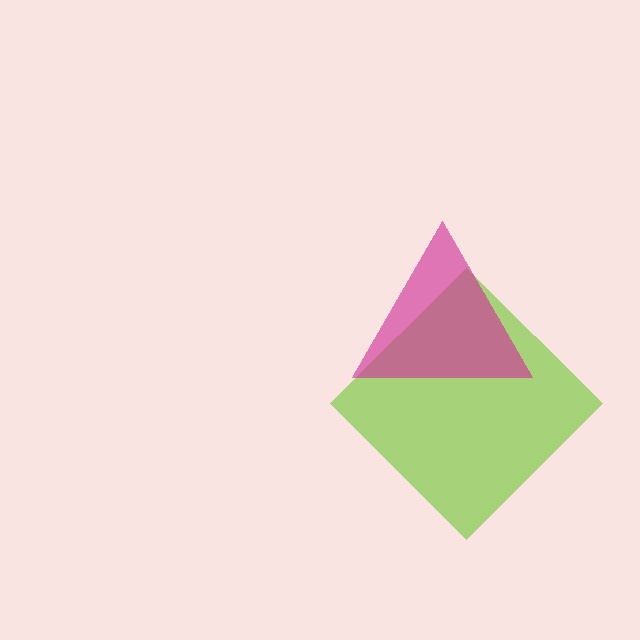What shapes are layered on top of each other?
The layered shapes are: a lime diamond, a magenta triangle.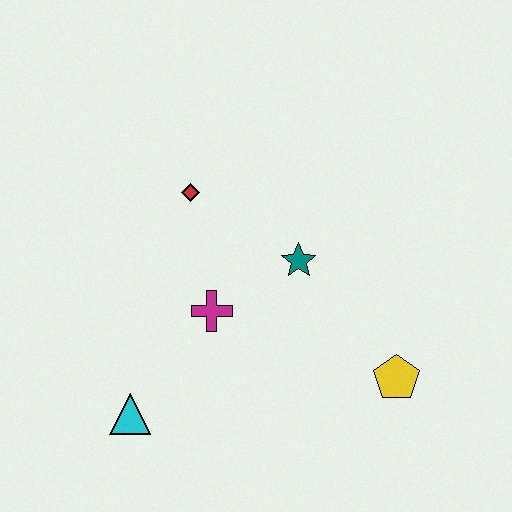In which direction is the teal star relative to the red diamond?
The teal star is to the right of the red diamond.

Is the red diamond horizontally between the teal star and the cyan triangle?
Yes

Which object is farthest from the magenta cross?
The yellow pentagon is farthest from the magenta cross.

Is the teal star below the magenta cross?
No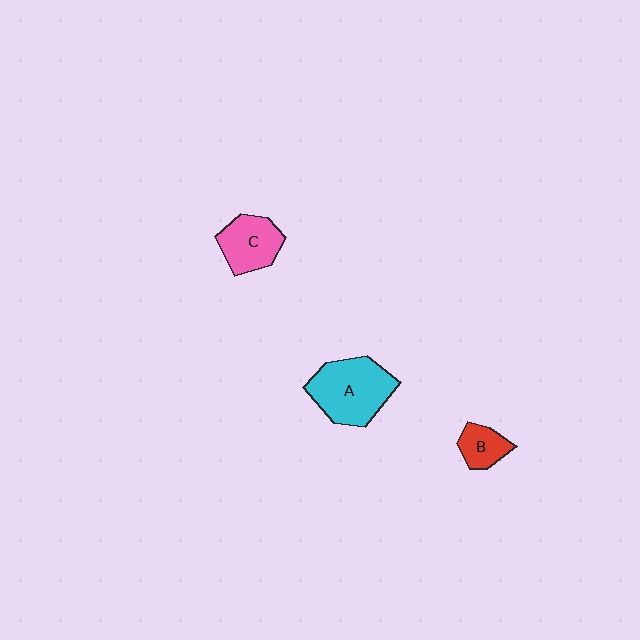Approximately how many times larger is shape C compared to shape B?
Approximately 1.7 times.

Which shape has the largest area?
Shape A (cyan).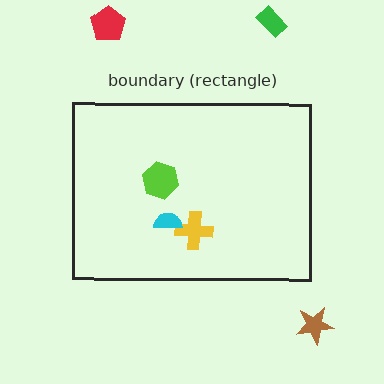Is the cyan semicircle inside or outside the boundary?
Inside.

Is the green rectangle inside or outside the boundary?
Outside.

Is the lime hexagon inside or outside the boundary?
Inside.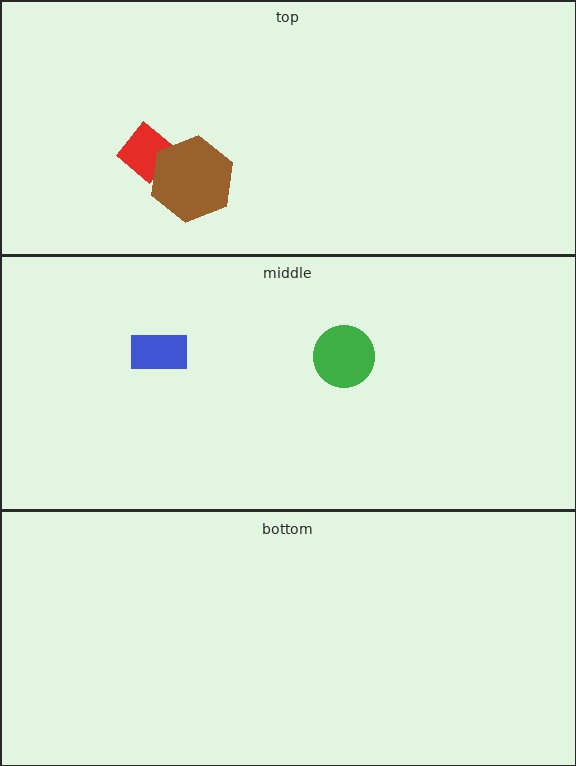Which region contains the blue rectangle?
The middle region.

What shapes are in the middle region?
The blue rectangle, the green circle.